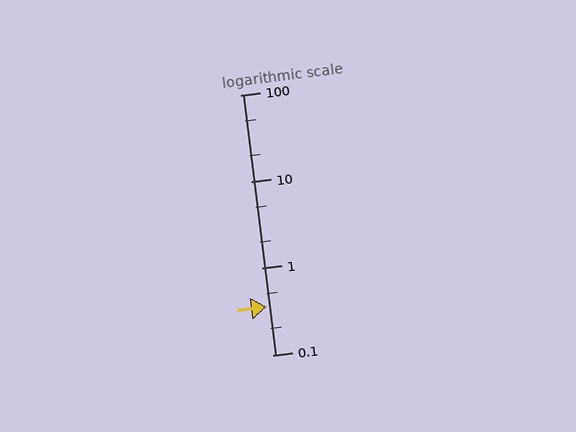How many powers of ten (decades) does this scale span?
The scale spans 3 decades, from 0.1 to 100.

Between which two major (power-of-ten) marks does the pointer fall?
The pointer is between 0.1 and 1.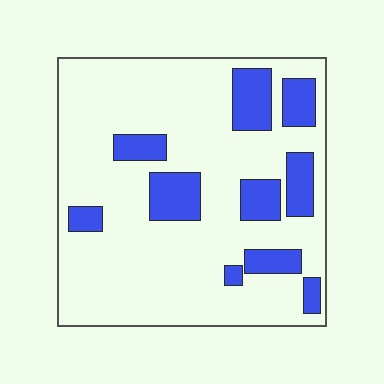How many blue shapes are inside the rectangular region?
10.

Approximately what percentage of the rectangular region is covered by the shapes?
Approximately 20%.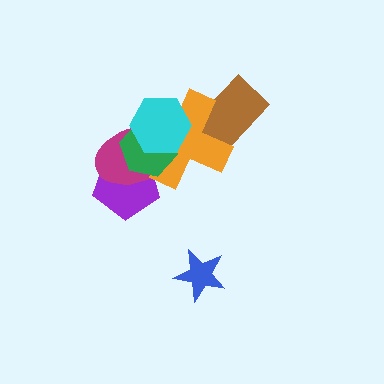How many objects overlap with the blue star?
0 objects overlap with the blue star.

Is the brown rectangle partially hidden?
Yes, it is partially covered by another shape.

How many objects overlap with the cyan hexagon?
3 objects overlap with the cyan hexagon.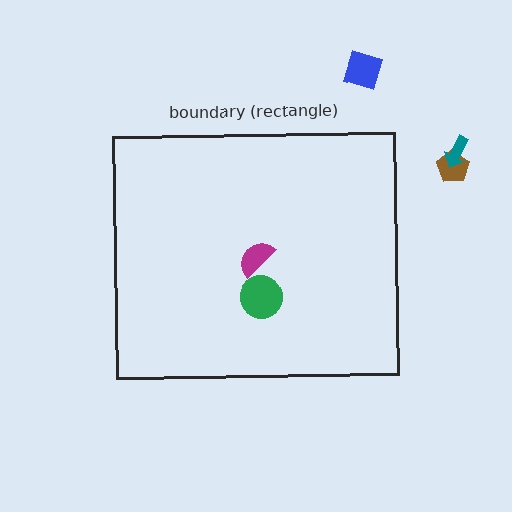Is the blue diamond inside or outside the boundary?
Outside.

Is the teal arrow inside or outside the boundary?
Outside.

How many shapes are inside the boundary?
2 inside, 3 outside.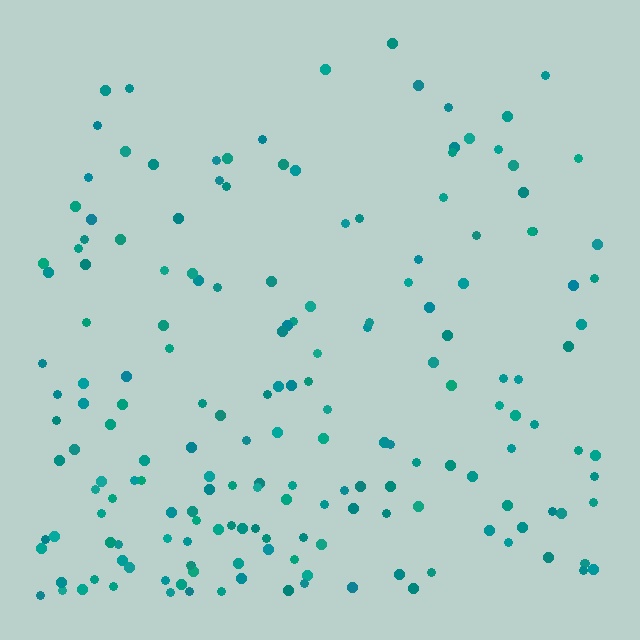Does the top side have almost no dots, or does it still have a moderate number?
Still a moderate number, just noticeably fewer than the bottom.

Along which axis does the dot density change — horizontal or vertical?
Vertical.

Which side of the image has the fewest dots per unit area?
The top.